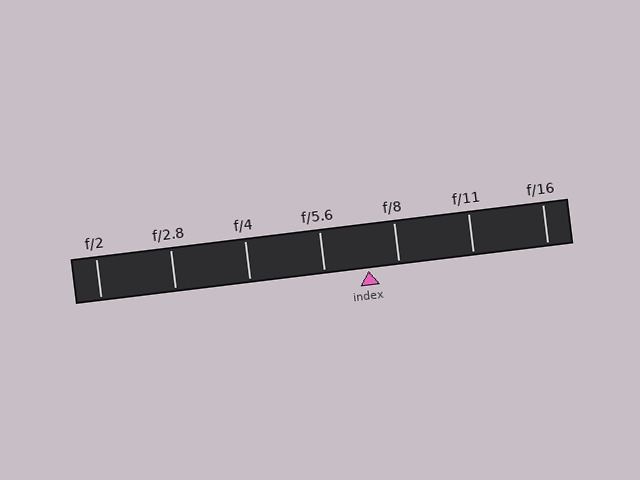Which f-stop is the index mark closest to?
The index mark is closest to f/8.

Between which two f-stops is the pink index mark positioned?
The index mark is between f/5.6 and f/8.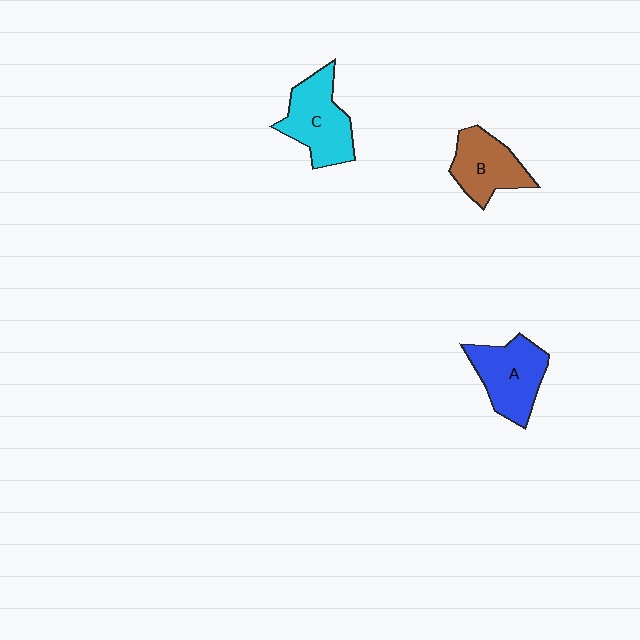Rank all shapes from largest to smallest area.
From largest to smallest: C (cyan), A (blue), B (brown).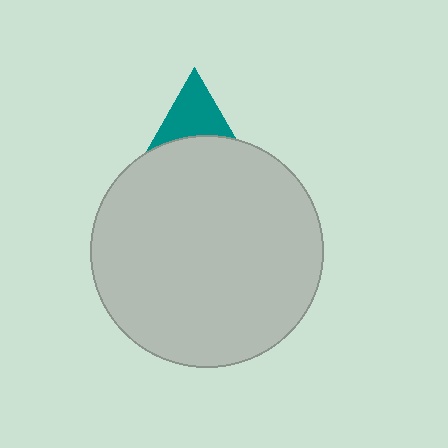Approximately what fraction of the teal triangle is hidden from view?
Roughly 49% of the teal triangle is hidden behind the light gray circle.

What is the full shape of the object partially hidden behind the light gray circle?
The partially hidden object is a teal triangle.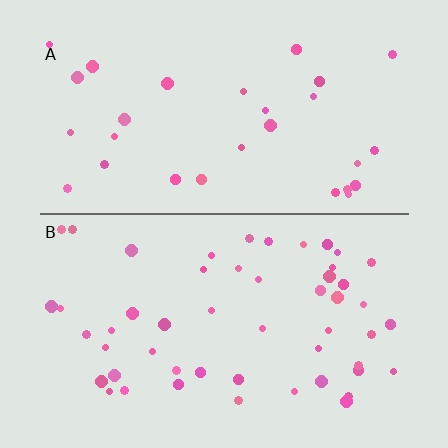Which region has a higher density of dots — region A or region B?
B (the bottom).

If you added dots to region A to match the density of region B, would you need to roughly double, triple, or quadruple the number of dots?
Approximately double.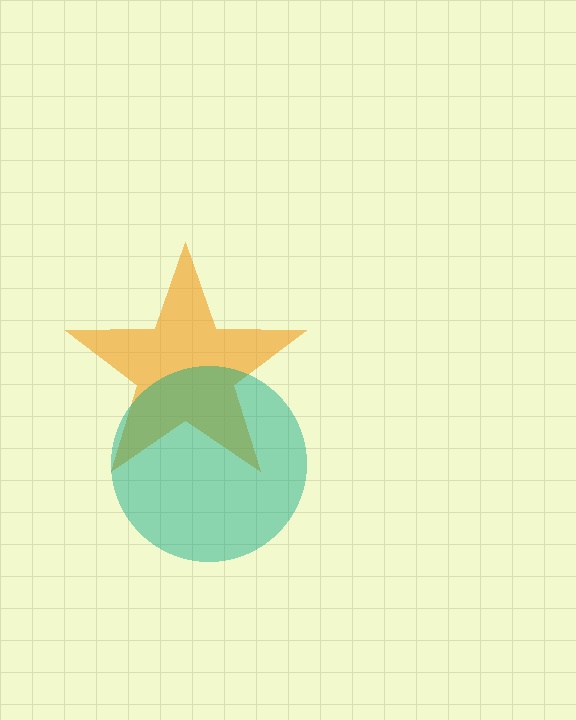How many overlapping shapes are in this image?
There are 2 overlapping shapes in the image.